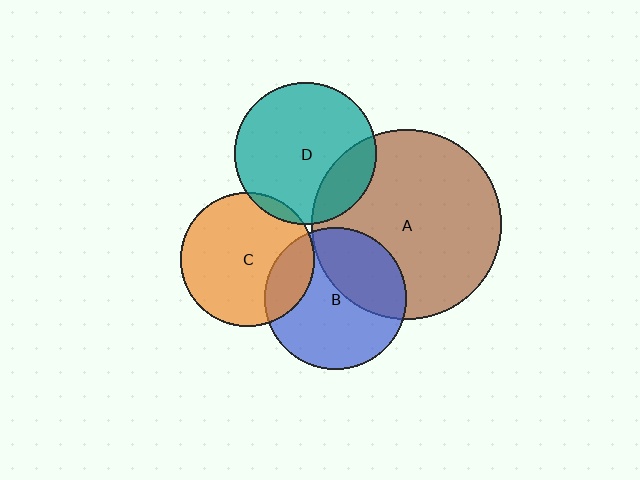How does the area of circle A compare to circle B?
Approximately 1.8 times.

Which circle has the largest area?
Circle A (brown).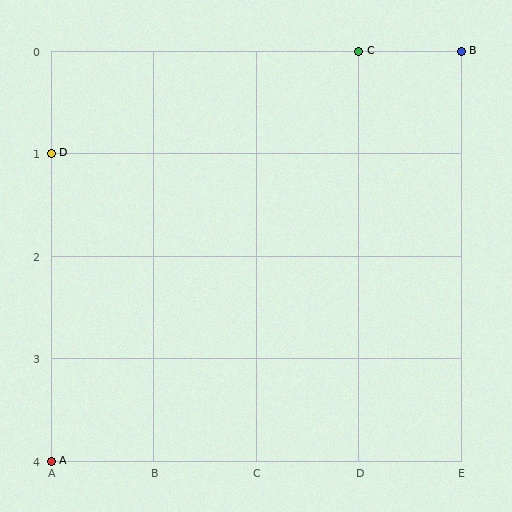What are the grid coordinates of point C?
Point C is at grid coordinates (D, 0).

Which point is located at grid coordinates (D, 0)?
Point C is at (D, 0).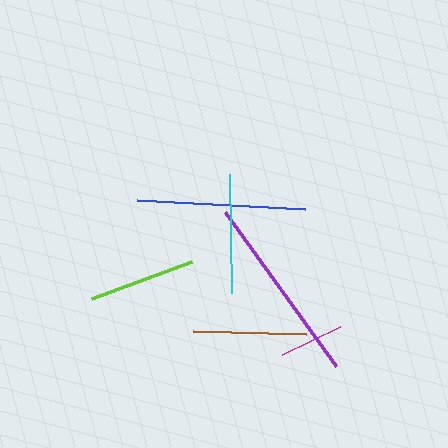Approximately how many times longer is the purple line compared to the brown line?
The purple line is approximately 1.7 times the length of the brown line.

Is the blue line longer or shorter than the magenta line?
The blue line is longer than the magenta line.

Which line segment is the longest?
The purple line is the longest at approximately 190 pixels.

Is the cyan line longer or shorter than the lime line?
The cyan line is longer than the lime line.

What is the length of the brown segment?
The brown segment is approximately 114 pixels long.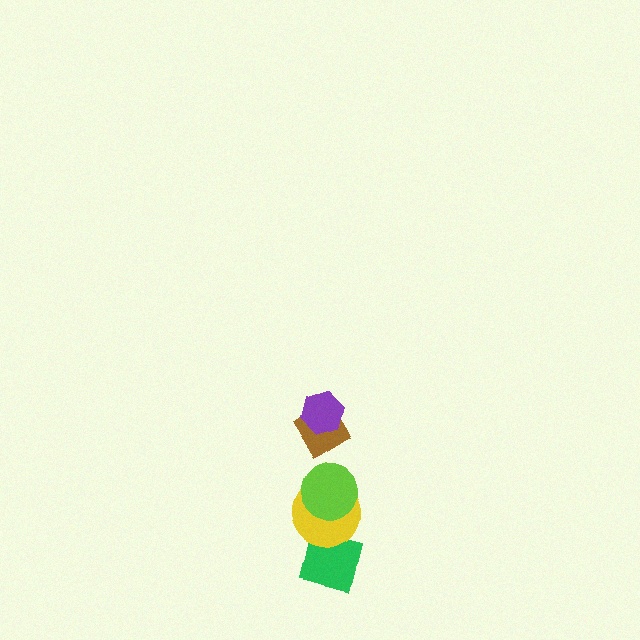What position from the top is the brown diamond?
The brown diamond is 2nd from the top.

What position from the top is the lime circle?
The lime circle is 3rd from the top.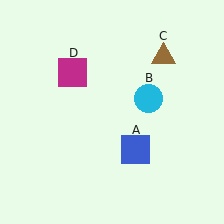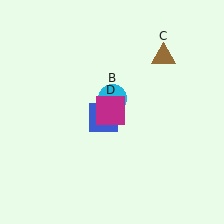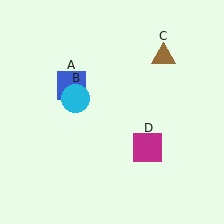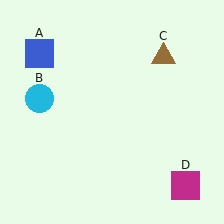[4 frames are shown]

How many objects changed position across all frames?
3 objects changed position: blue square (object A), cyan circle (object B), magenta square (object D).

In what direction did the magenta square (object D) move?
The magenta square (object D) moved down and to the right.